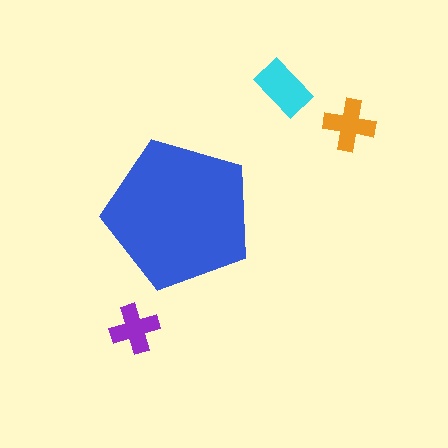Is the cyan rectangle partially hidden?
No, the cyan rectangle is fully visible.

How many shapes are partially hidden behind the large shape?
0 shapes are partially hidden.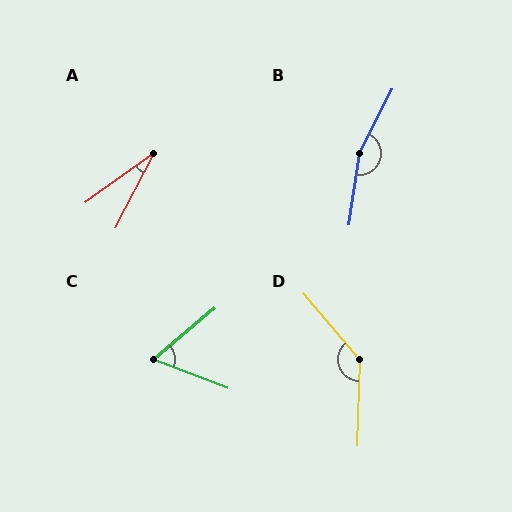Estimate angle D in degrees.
Approximately 138 degrees.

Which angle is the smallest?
A, at approximately 27 degrees.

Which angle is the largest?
B, at approximately 162 degrees.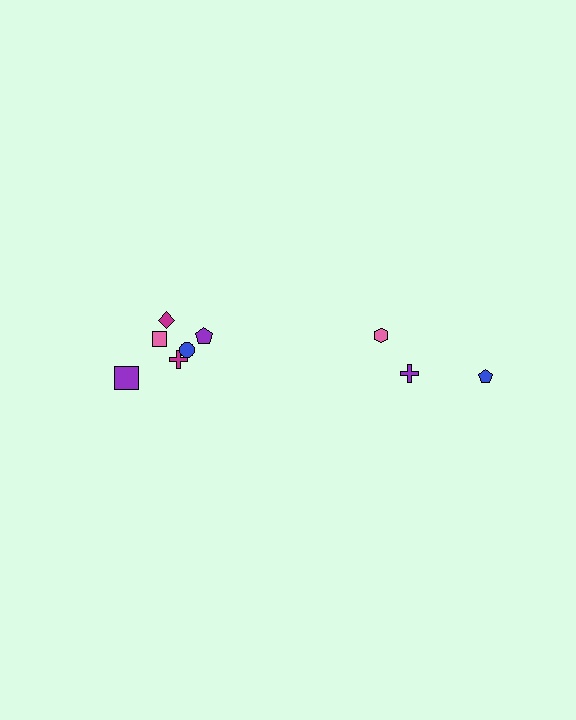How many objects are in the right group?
There are 3 objects.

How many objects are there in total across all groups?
There are 9 objects.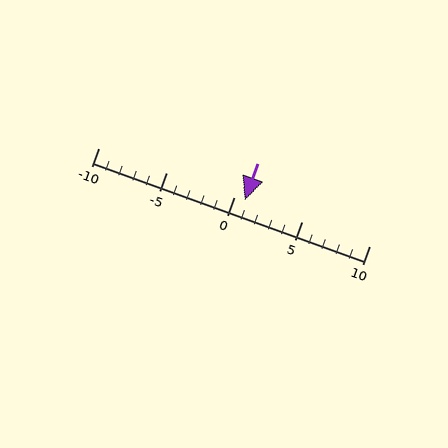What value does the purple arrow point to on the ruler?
The purple arrow points to approximately 1.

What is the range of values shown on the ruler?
The ruler shows values from -10 to 10.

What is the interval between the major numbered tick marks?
The major tick marks are spaced 5 units apart.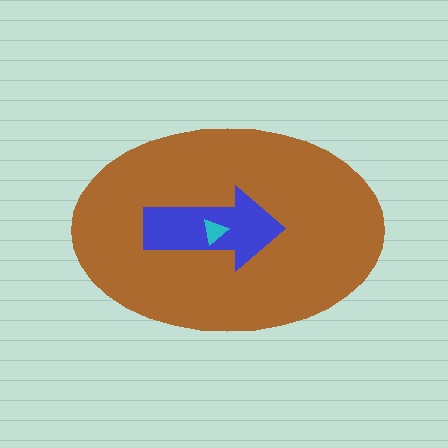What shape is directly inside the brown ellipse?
The blue arrow.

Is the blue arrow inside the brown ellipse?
Yes.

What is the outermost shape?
The brown ellipse.